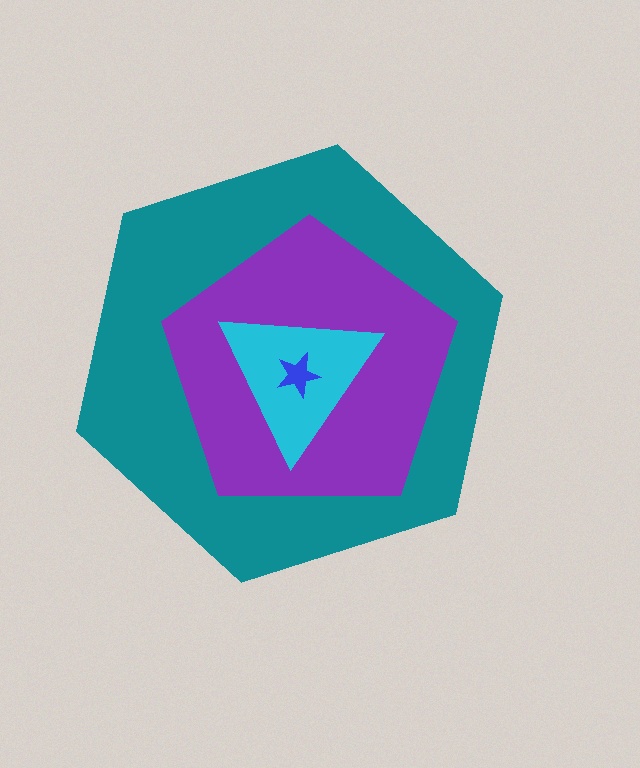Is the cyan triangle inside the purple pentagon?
Yes.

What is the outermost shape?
The teal hexagon.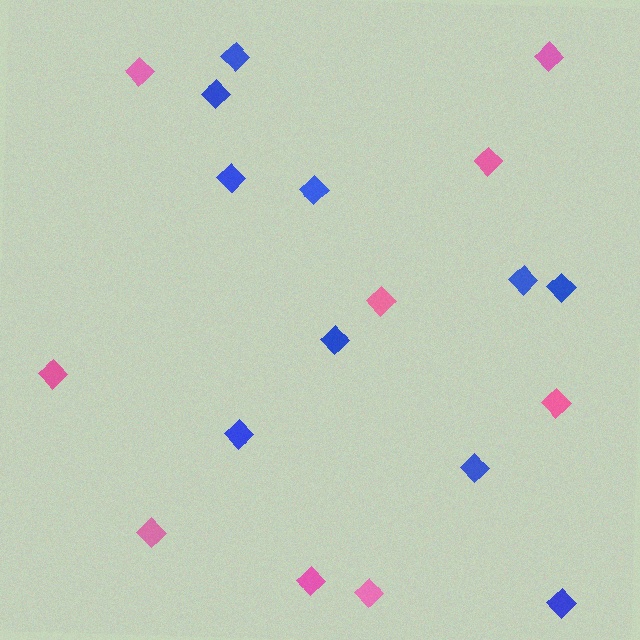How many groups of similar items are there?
There are 2 groups: one group of blue diamonds (10) and one group of pink diamonds (9).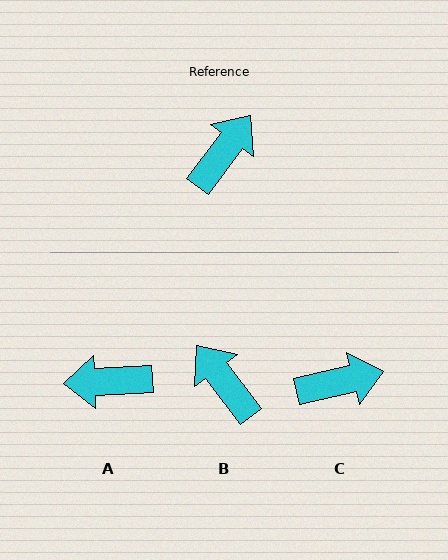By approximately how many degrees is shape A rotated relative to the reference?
Approximately 129 degrees counter-clockwise.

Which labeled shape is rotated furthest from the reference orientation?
A, about 129 degrees away.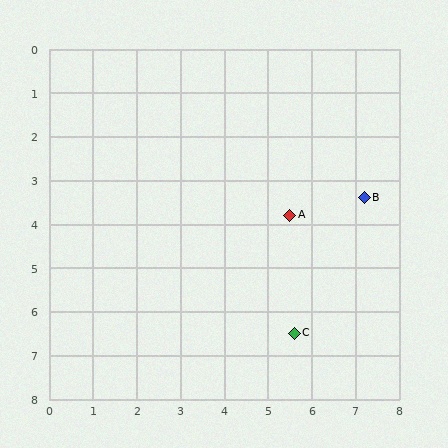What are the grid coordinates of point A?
Point A is at approximately (5.5, 3.8).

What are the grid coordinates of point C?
Point C is at approximately (5.6, 6.5).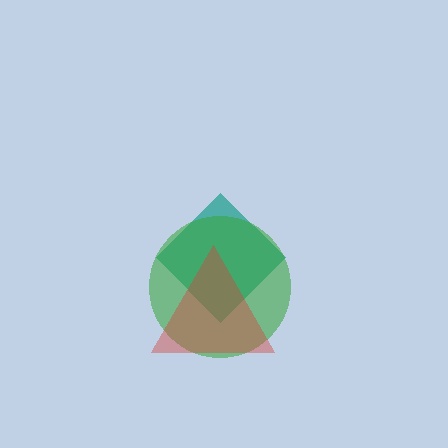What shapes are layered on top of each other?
The layered shapes are: a teal diamond, a green circle, a red triangle.